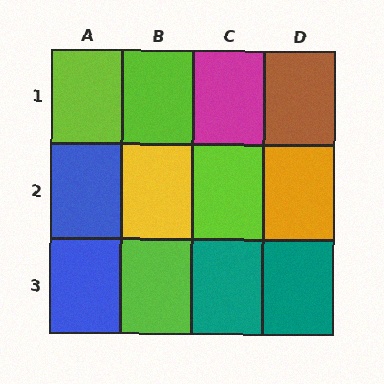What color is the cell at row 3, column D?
Teal.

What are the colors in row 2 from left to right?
Blue, yellow, lime, orange.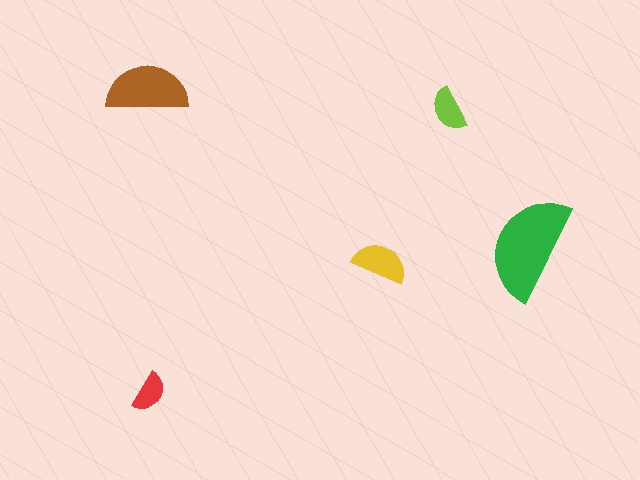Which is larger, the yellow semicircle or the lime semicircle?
The yellow one.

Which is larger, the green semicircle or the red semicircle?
The green one.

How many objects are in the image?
There are 5 objects in the image.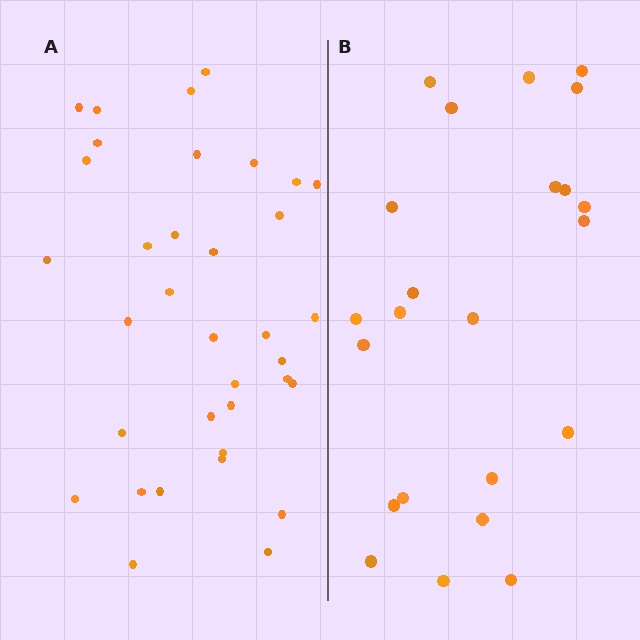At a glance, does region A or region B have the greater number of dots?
Region A (the left region) has more dots.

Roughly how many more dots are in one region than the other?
Region A has roughly 12 or so more dots than region B.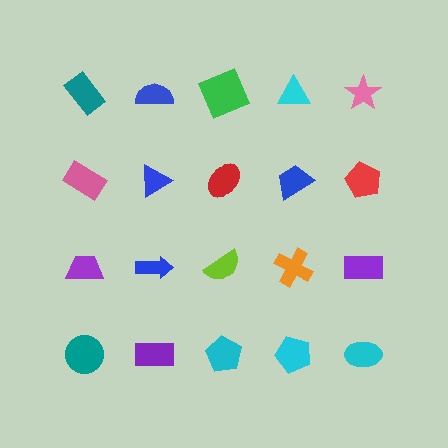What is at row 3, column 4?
An orange cross.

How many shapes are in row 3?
5 shapes.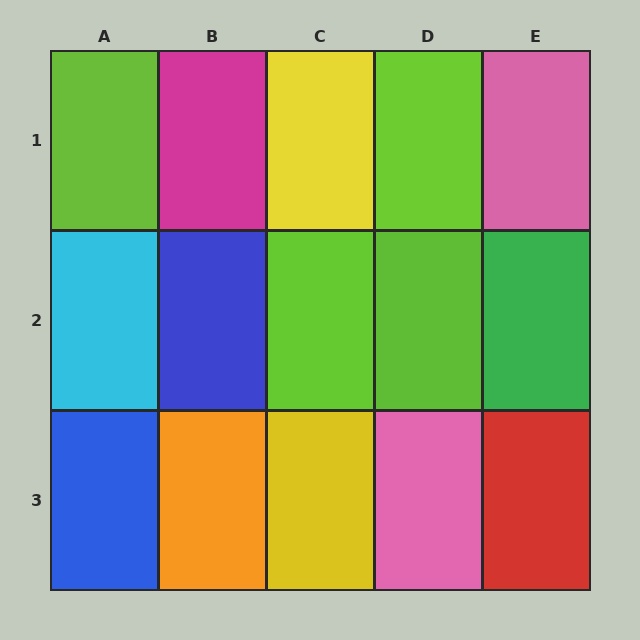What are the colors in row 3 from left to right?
Blue, orange, yellow, pink, red.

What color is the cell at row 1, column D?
Lime.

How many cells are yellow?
2 cells are yellow.